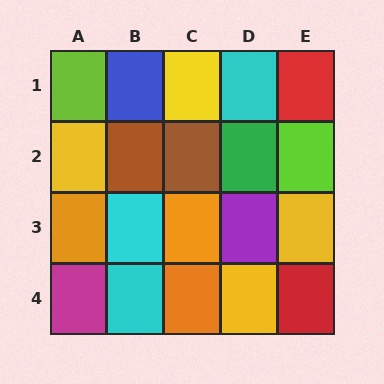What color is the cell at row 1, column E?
Red.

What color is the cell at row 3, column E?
Yellow.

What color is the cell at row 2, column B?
Brown.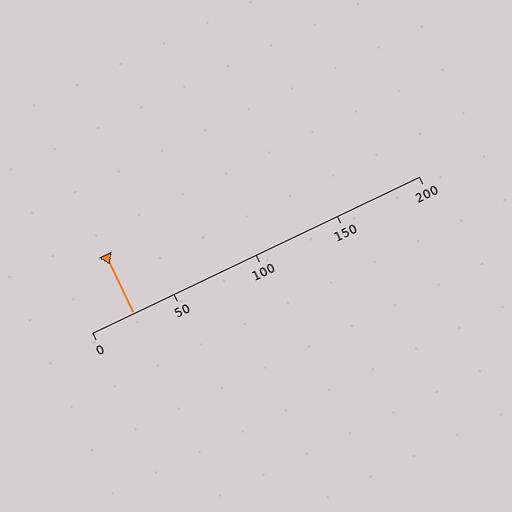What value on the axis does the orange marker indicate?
The marker indicates approximately 25.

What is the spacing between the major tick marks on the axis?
The major ticks are spaced 50 apart.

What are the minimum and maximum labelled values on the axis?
The axis runs from 0 to 200.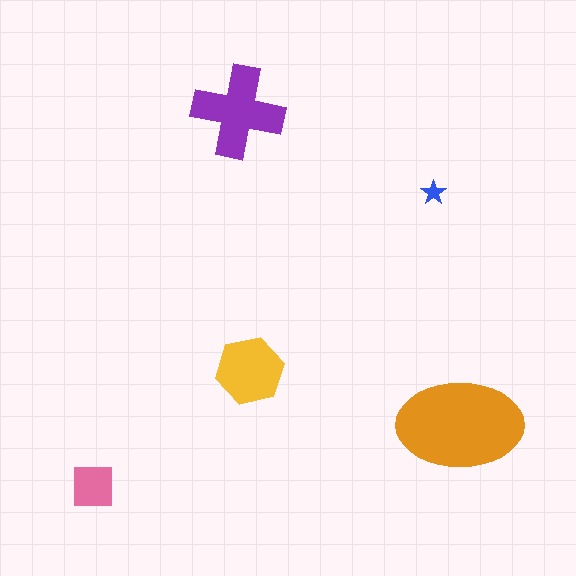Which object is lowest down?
The pink square is bottommost.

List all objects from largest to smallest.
The orange ellipse, the purple cross, the yellow hexagon, the pink square, the blue star.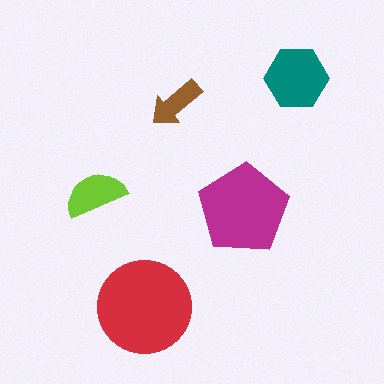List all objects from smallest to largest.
The brown arrow, the lime semicircle, the teal hexagon, the magenta pentagon, the red circle.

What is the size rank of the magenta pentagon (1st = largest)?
2nd.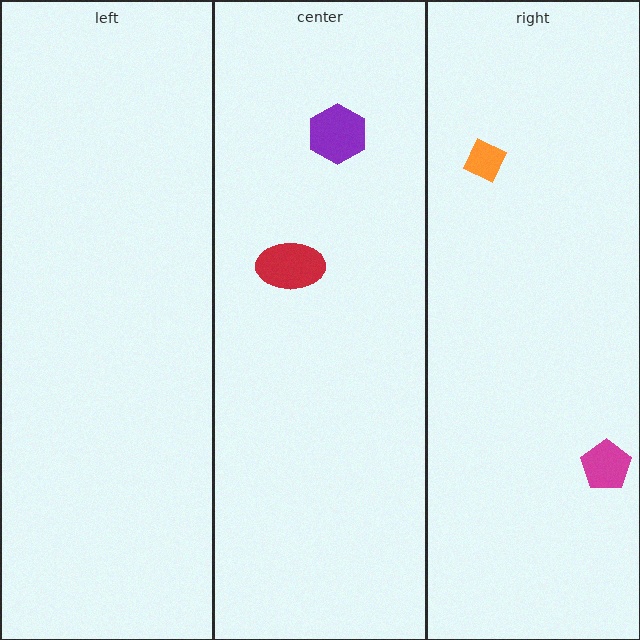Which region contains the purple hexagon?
The center region.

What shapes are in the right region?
The magenta pentagon, the orange diamond.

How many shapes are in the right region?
2.